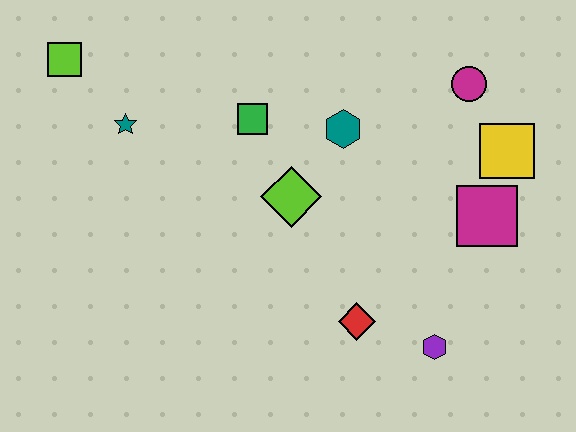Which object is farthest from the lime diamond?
The lime square is farthest from the lime diamond.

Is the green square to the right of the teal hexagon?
No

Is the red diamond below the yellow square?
Yes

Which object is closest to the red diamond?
The purple hexagon is closest to the red diamond.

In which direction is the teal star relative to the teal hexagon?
The teal star is to the left of the teal hexagon.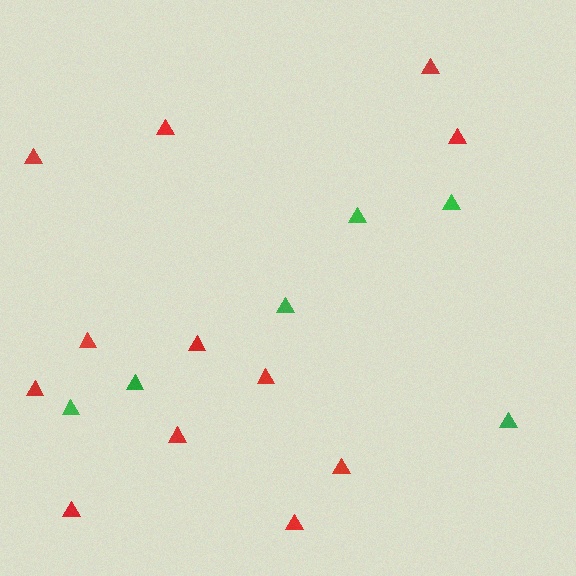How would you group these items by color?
There are 2 groups: one group of green triangles (6) and one group of red triangles (12).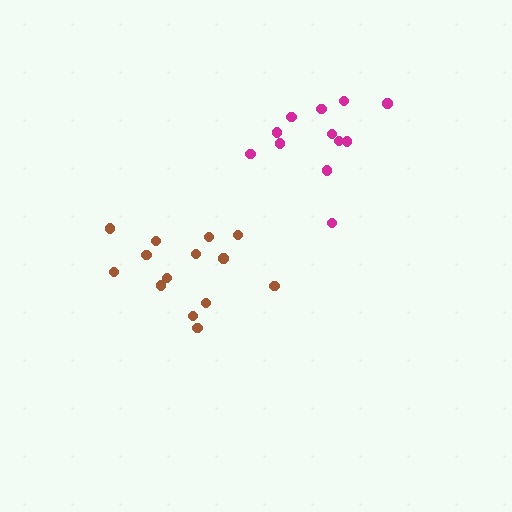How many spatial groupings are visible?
There are 2 spatial groupings.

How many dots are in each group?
Group 1: 14 dots, Group 2: 12 dots (26 total).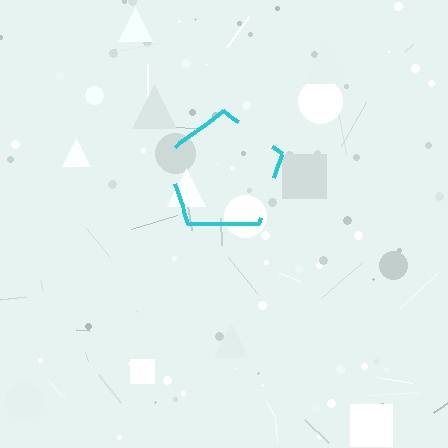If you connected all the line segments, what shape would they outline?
They would outline a pentagon.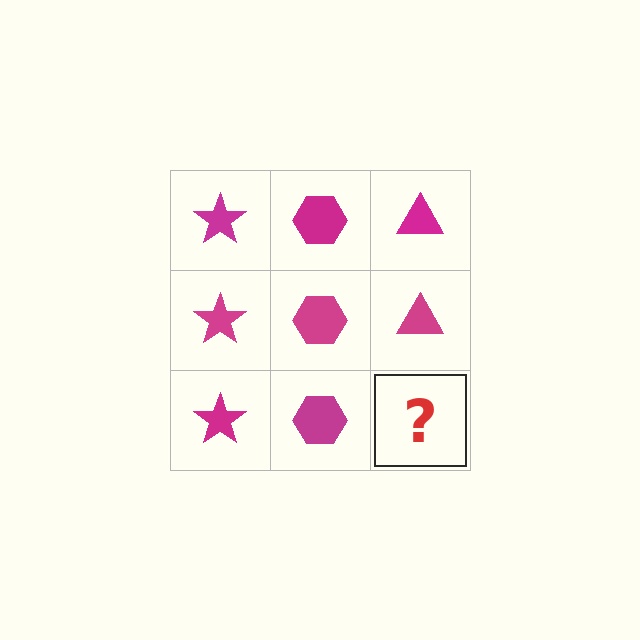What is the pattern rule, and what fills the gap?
The rule is that each column has a consistent shape. The gap should be filled with a magenta triangle.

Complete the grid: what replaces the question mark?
The question mark should be replaced with a magenta triangle.